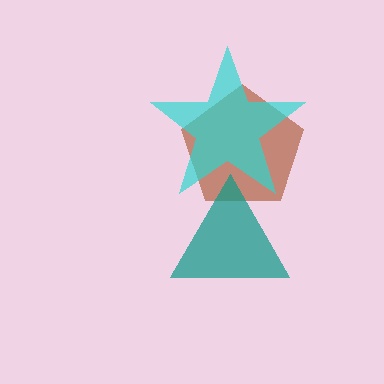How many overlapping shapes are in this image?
There are 3 overlapping shapes in the image.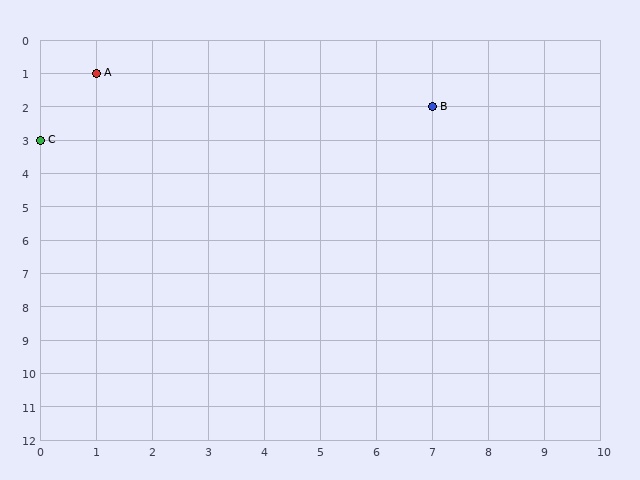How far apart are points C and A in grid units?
Points C and A are 1 column and 2 rows apart (about 2.2 grid units diagonally).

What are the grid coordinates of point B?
Point B is at grid coordinates (7, 2).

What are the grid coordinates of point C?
Point C is at grid coordinates (0, 3).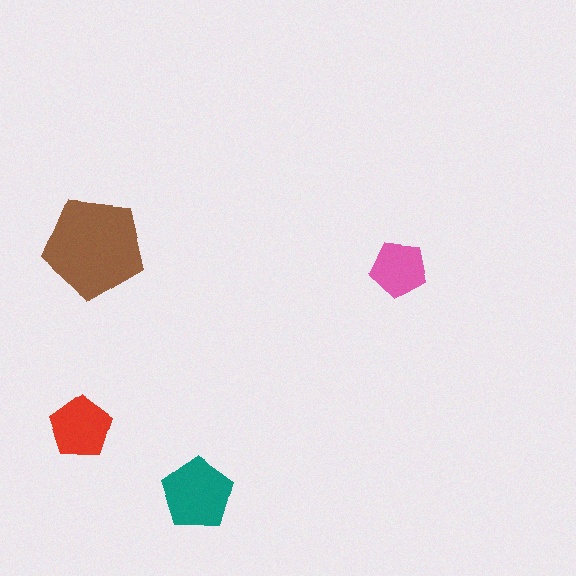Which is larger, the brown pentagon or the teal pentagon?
The brown one.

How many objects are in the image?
There are 4 objects in the image.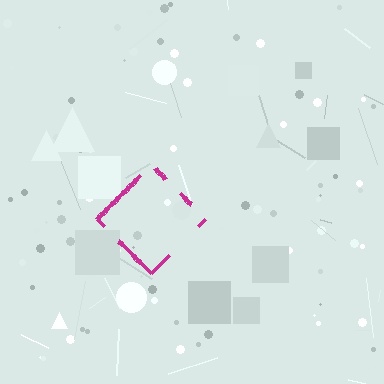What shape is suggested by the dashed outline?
The dashed outline suggests a diamond.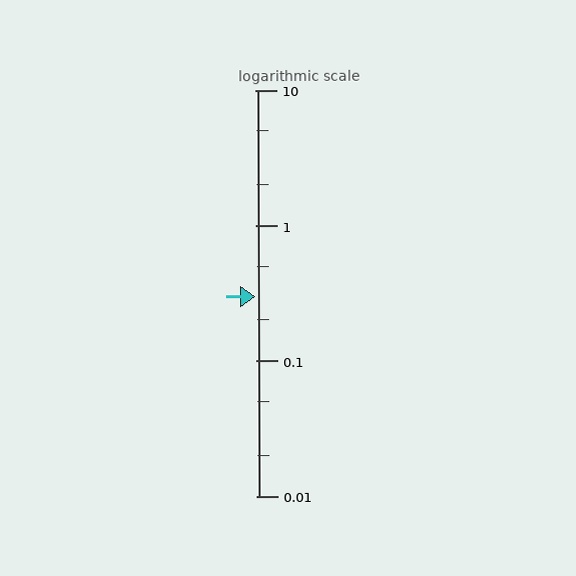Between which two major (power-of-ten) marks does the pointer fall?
The pointer is between 0.1 and 1.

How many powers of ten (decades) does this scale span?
The scale spans 3 decades, from 0.01 to 10.